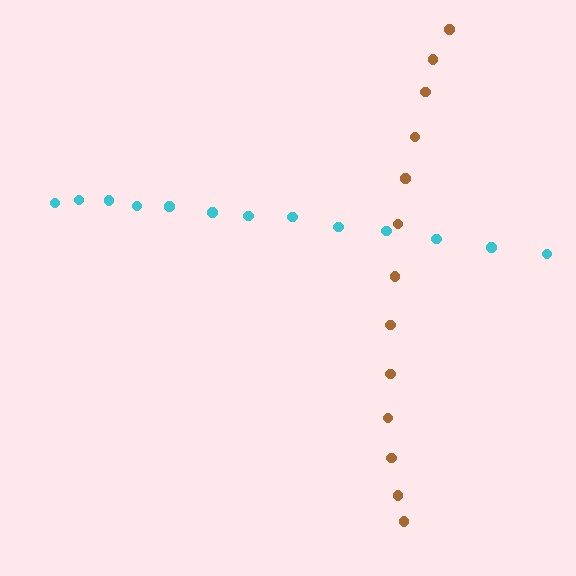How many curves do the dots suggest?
There are 2 distinct paths.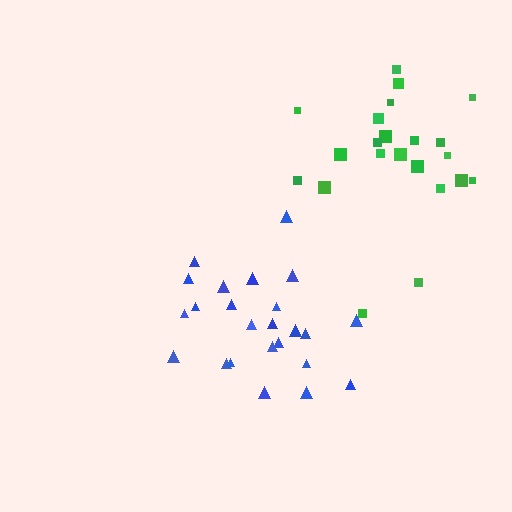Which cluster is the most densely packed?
Blue.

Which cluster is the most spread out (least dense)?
Green.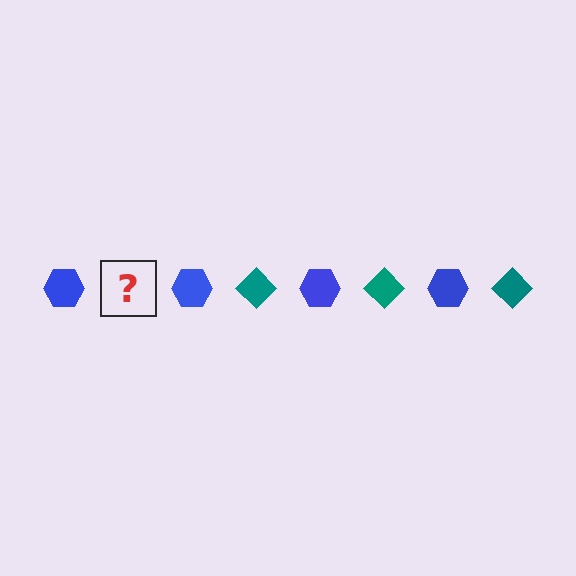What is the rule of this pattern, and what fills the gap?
The rule is that the pattern alternates between blue hexagon and teal diamond. The gap should be filled with a teal diamond.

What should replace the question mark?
The question mark should be replaced with a teal diamond.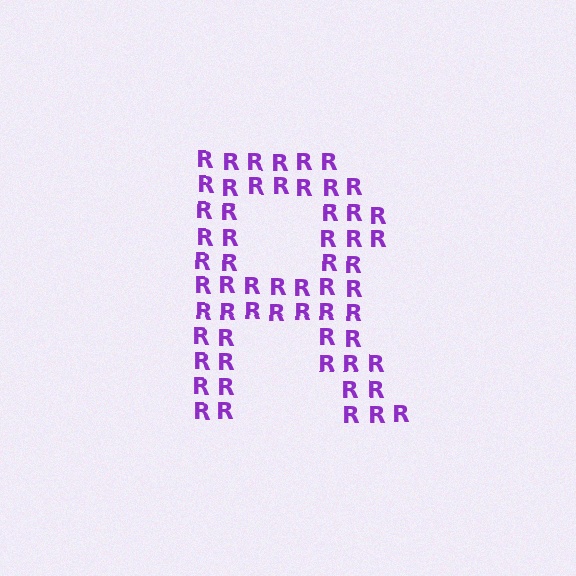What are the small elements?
The small elements are letter R's.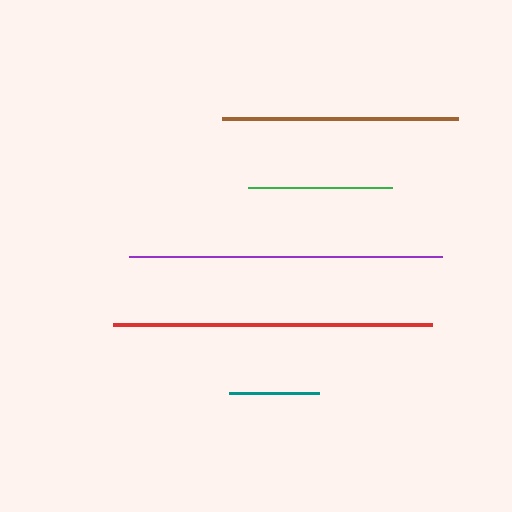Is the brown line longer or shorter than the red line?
The red line is longer than the brown line.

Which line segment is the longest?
The red line is the longest at approximately 320 pixels.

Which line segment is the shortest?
The teal line is the shortest at approximately 90 pixels.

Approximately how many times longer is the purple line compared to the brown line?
The purple line is approximately 1.3 times the length of the brown line.